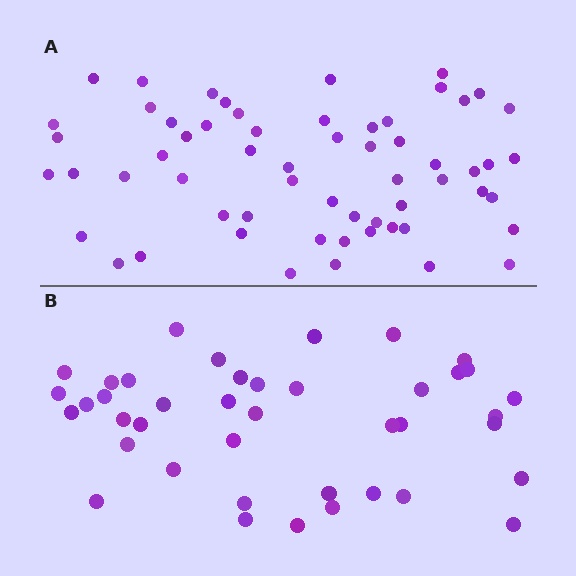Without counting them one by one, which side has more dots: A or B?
Region A (the top region) has more dots.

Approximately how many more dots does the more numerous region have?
Region A has approximately 20 more dots than region B.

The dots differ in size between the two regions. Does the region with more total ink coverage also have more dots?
No. Region B has more total ink coverage because its dots are larger, but region A actually contains more individual dots. Total area can be misleading — the number of items is what matters here.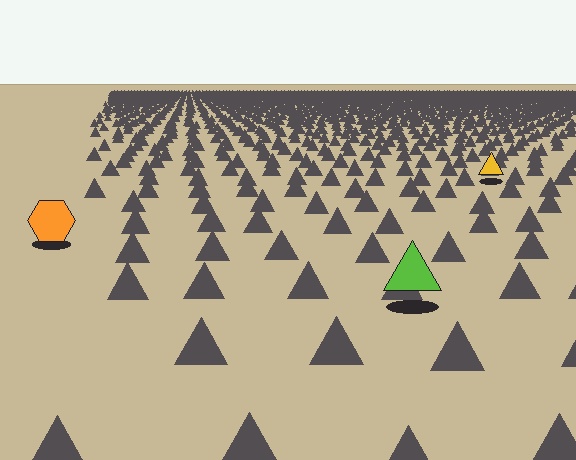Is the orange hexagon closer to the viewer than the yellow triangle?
Yes. The orange hexagon is closer — you can tell from the texture gradient: the ground texture is coarser near it.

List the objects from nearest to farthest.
From nearest to farthest: the lime triangle, the orange hexagon, the yellow triangle.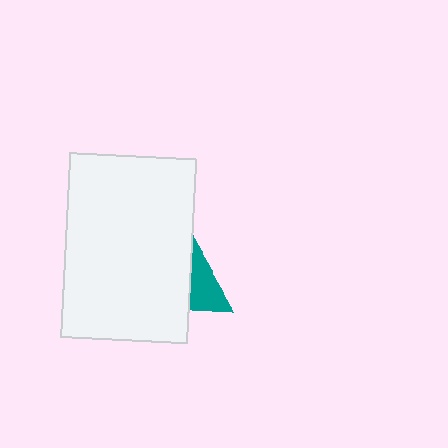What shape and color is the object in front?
The object in front is a white rectangle.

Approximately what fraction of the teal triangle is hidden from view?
Roughly 64% of the teal triangle is hidden behind the white rectangle.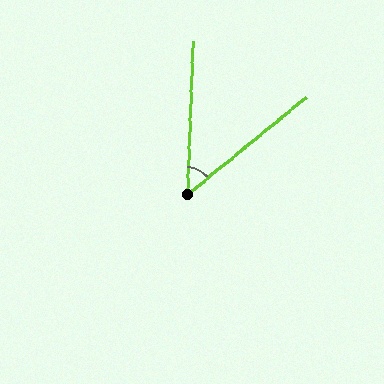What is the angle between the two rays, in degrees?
Approximately 49 degrees.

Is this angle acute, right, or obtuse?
It is acute.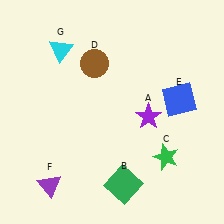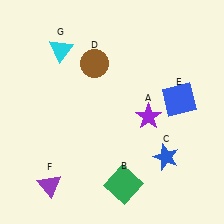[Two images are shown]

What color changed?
The star (C) changed from green in Image 1 to blue in Image 2.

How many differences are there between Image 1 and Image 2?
There is 1 difference between the two images.